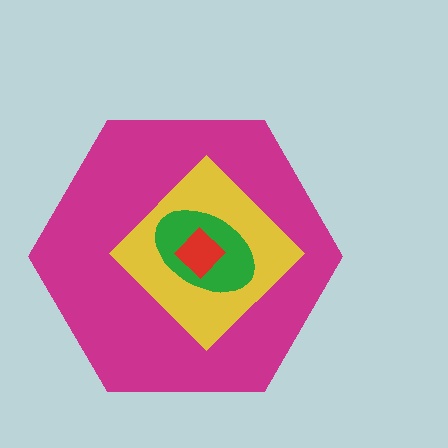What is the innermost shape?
The red diamond.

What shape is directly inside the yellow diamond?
The green ellipse.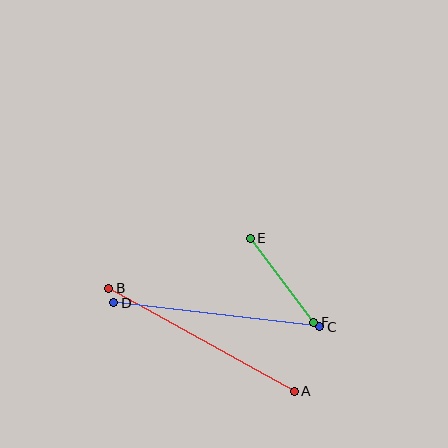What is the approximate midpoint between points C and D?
The midpoint is at approximately (217, 315) pixels.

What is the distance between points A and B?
The distance is approximately 212 pixels.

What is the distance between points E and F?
The distance is approximately 105 pixels.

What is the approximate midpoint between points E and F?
The midpoint is at approximately (282, 280) pixels.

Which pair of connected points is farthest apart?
Points A and B are farthest apart.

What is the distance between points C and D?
The distance is approximately 207 pixels.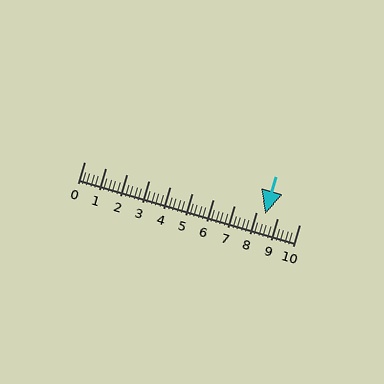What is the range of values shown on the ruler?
The ruler shows values from 0 to 10.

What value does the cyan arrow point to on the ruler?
The cyan arrow points to approximately 8.4.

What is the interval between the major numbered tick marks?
The major tick marks are spaced 1 units apart.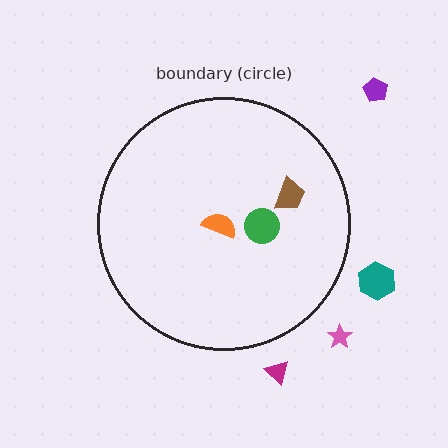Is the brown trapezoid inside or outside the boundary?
Inside.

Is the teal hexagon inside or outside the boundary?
Outside.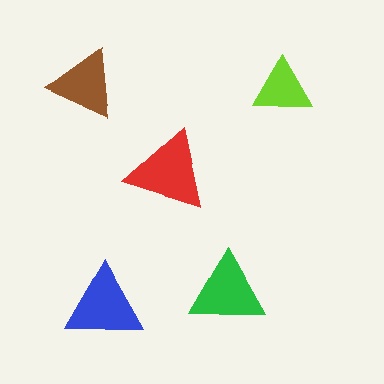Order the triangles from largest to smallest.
the red one, the blue one, the green one, the brown one, the lime one.